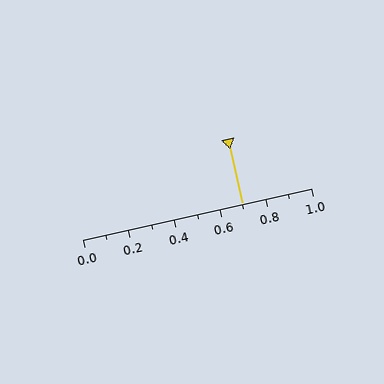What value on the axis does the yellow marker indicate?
The marker indicates approximately 0.7.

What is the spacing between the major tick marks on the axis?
The major ticks are spaced 0.2 apart.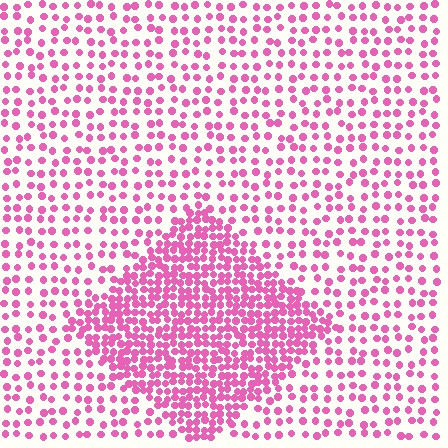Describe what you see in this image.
The image contains small pink elements arranged at two different densities. A diamond-shaped region is visible where the elements are more densely packed than the surrounding area.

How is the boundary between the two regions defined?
The boundary is defined by a change in element density (approximately 2.4x ratio). All elements are the same color, size, and shape.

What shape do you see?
I see a diamond.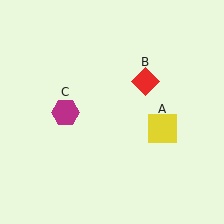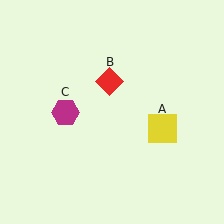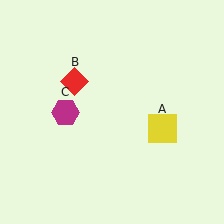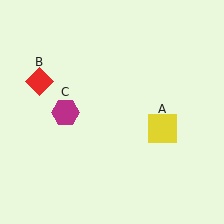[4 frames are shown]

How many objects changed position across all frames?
1 object changed position: red diamond (object B).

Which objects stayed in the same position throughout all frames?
Yellow square (object A) and magenta hexagon (object C) remained stationary.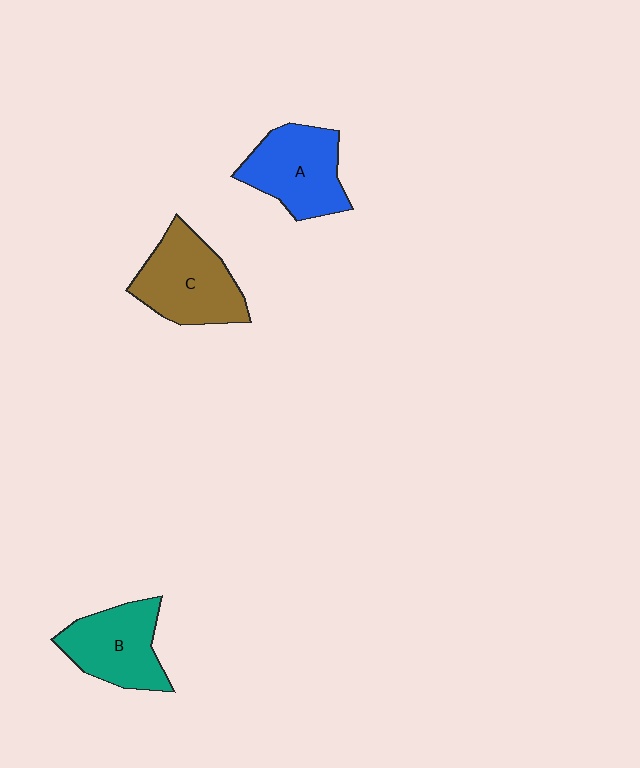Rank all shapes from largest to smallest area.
From largest to smallest: C (brown), A (blue), B (teal).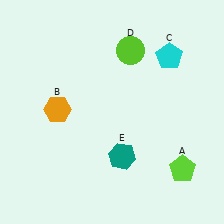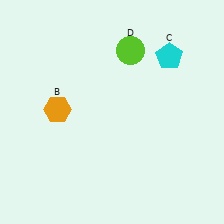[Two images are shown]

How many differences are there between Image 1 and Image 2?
There are 2 differences between the two images.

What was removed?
The teal hexagon (E), the lime pentagon (A) were removed in Image 2.